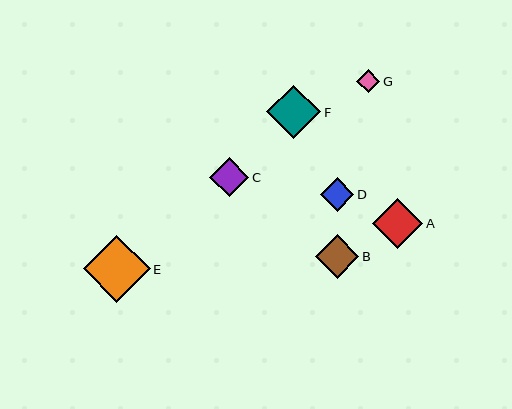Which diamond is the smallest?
Diamond G is the smallest with a size of approximately 23 pixels.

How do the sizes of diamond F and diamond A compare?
Diamond F and diamond A are approximately the same size.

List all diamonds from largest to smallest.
From largest to smallest: E, F, A, B, C, D, G.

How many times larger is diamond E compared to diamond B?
Diamond E is approximately 1.5 times the size of diamond B.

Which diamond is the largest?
Diamond E is the largest with a size of approximately 66 pixels.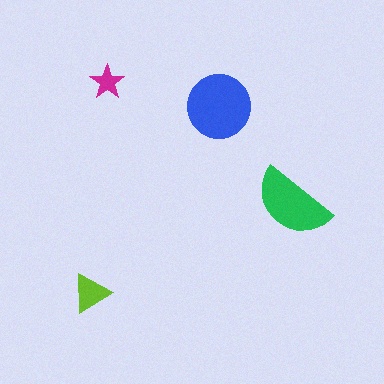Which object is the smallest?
The magenta star.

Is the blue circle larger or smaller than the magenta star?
Larger.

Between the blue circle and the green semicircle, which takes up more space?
The blue circle.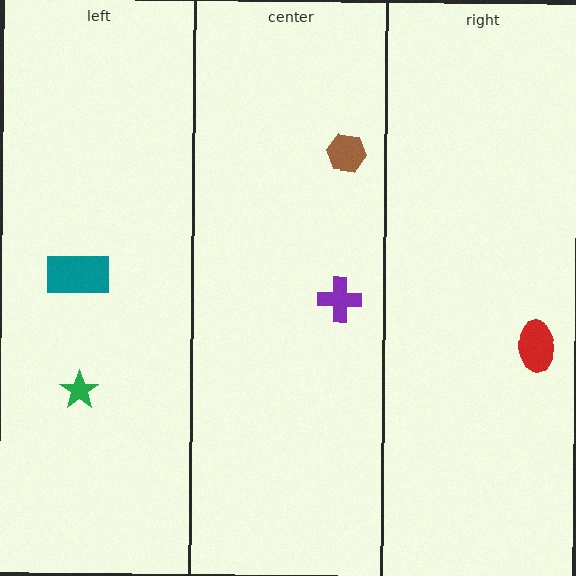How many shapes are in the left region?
2.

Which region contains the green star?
The left region.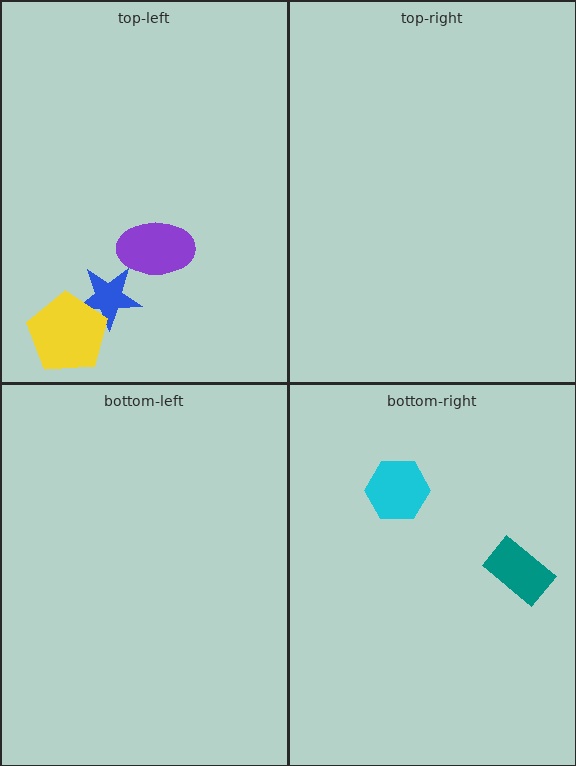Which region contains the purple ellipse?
The top-left region.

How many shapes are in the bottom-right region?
2.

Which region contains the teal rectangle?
The bottom-right region.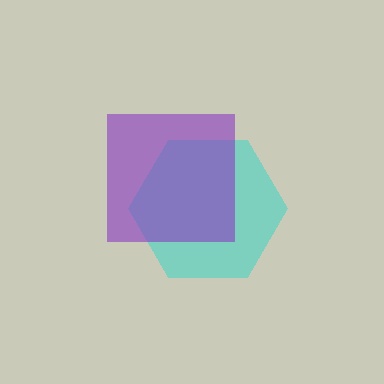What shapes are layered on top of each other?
The layered shapes are: a cyan hexagon, a purple square.